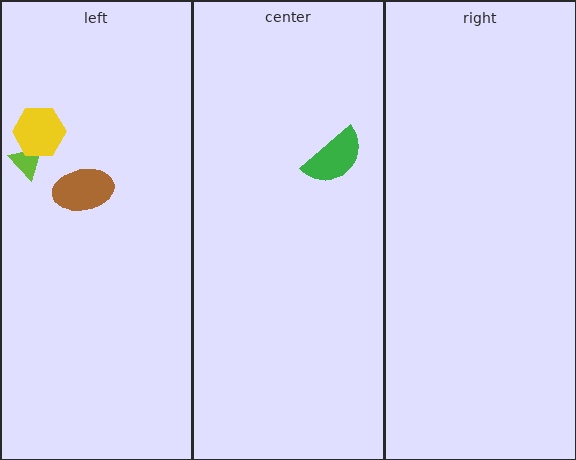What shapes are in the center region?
The green semicircle.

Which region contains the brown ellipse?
The left region.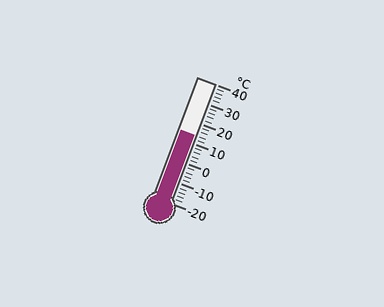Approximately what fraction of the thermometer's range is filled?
The thermometer is filled to approximately 55% of its range.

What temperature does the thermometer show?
The thermometer shows approximately 14°C.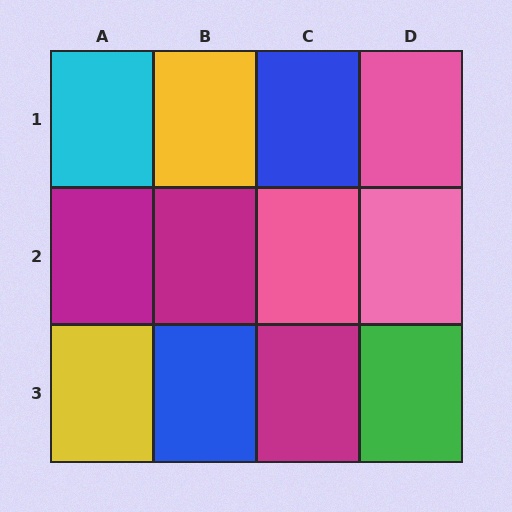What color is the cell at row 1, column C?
Blue.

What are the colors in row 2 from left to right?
Magenta, magenta, pink, pink.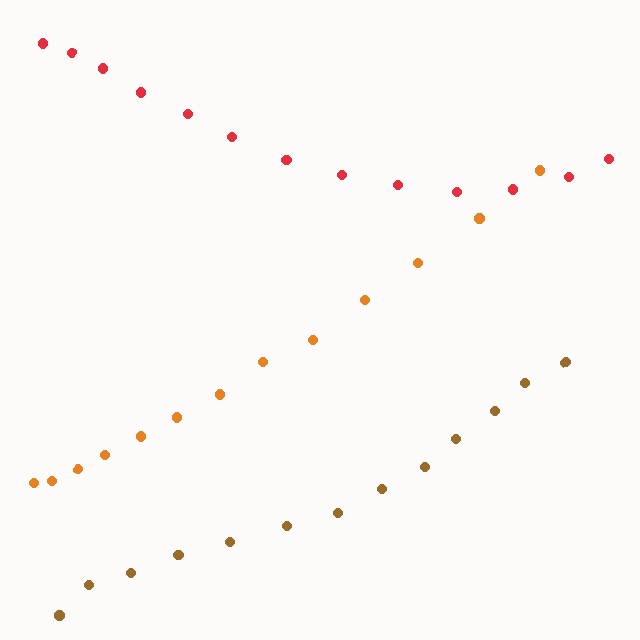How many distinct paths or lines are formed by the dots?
There are 3 distinct paths.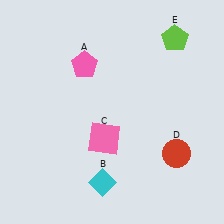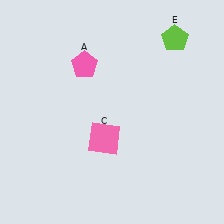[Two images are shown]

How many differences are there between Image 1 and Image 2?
There are 2 differences between the two images.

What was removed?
The cyan diamond (B), the red circle (D) were removed in Image 2.